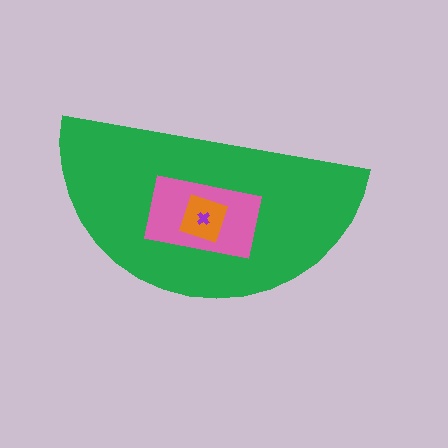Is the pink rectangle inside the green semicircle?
Yes.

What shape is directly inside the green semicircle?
The pink rectangle.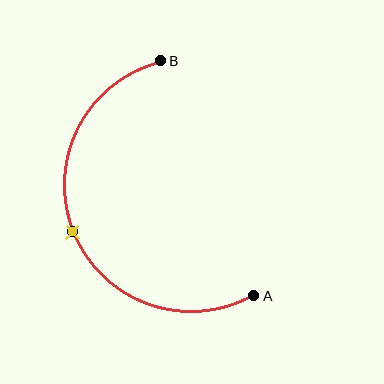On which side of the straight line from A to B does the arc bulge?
The arc bulges to the left of the straight line connecting A and B.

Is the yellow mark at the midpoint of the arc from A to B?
Yes. The yellow mark lies on the arc at equal arc-length from both A and B — it is the arc midpoint.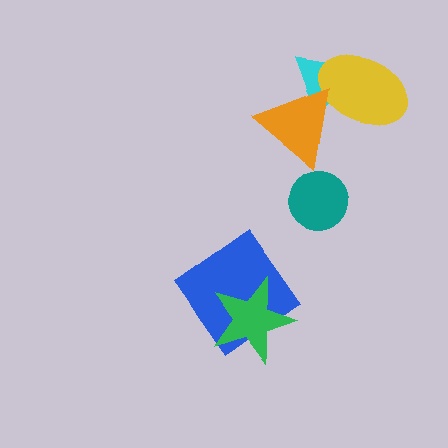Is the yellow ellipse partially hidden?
Yes, it is partially covered by another shape.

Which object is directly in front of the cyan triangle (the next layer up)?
The yellow ellipse is directly in front of the cyan triangle.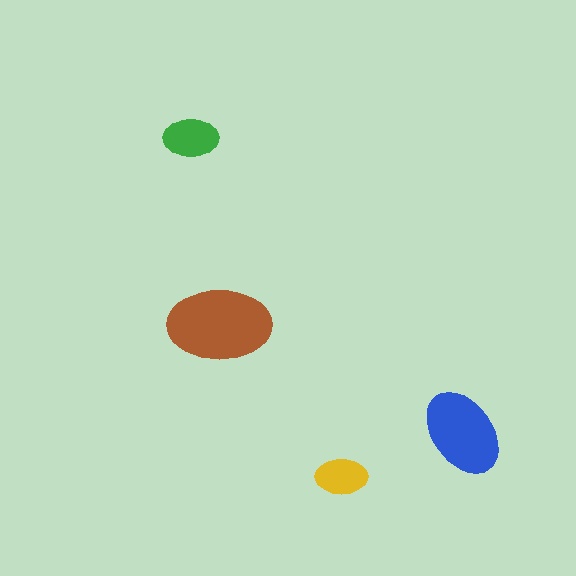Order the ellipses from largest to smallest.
the brown one, the blue one, the green one, the yellow one.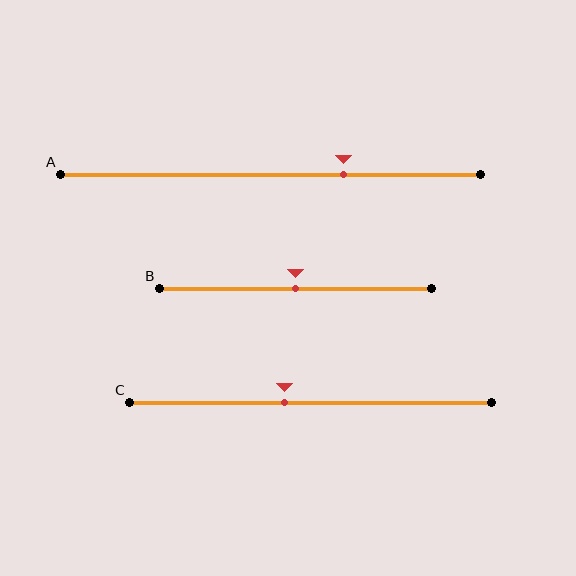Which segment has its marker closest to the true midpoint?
Segment B has its marker closest to the true midpoint.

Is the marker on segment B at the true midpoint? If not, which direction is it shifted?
Yes, the marker on segment B is at the true midpoint.